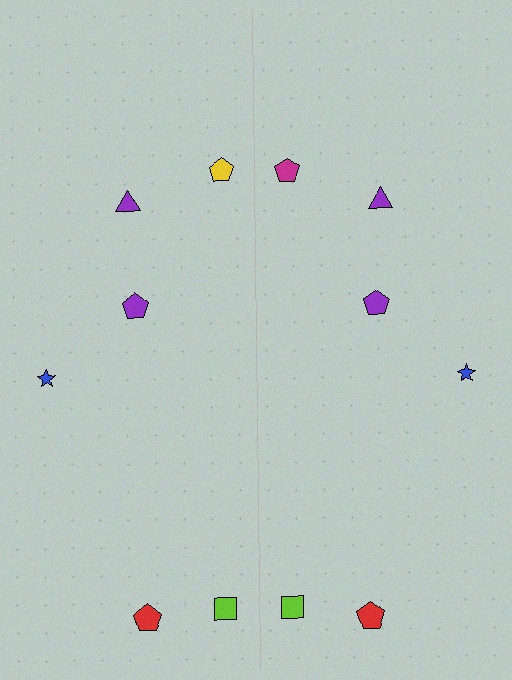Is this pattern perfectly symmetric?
No, the pattern is not perfectly symmetric. The magenta pentagon on the right side breaks the symmetry — its mirror counterpart is yellow.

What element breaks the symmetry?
The magenta pentagon on the right side breaks the symmetry — its mirror counterpart is yellow.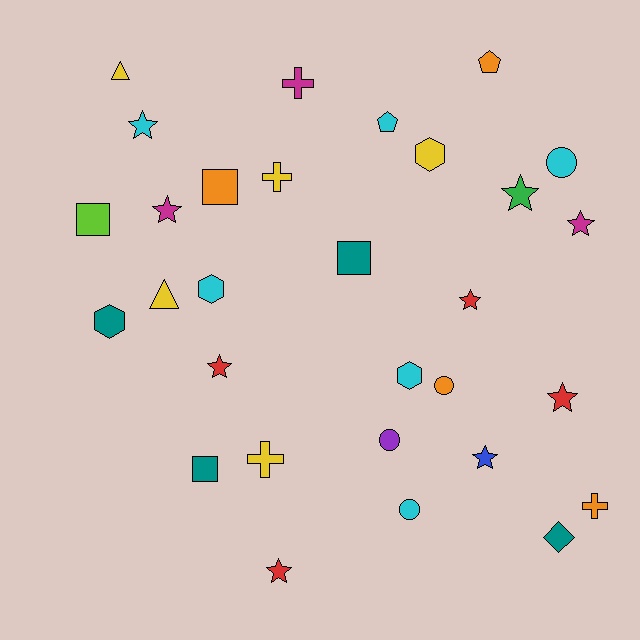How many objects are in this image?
There are 30 objects.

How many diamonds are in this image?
There is 1 diamond.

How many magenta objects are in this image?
There are 3 magenta objects.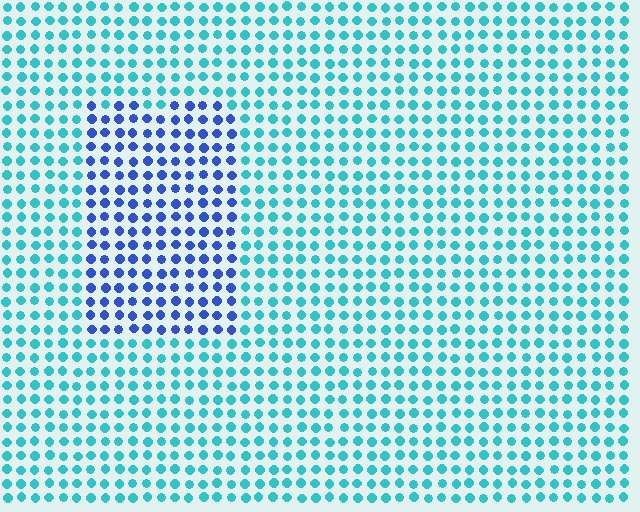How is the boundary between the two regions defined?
The boundary is defined purely by a slight shift in hue (about 47 degrees). Spacing, size, and orientation are identical on both sides.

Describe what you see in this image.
The image is filled with small cyan elements in a uniform arrangement. A rectangle-shaped region is visible where the elements are tinted to a slightly different hue, forming a subtle color boundary.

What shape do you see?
I see a rectangle.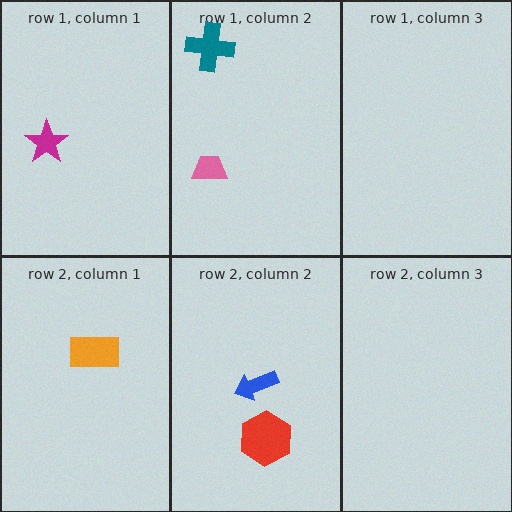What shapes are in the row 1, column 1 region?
The magenta star.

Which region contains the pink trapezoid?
The row 1, column 2 region.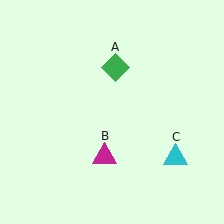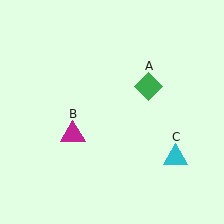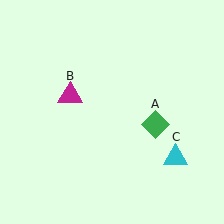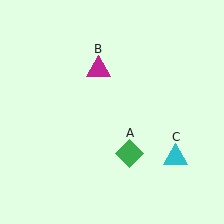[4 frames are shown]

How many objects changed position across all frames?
2 objects changed position: green diamond (object A), magenta triangle (object B).